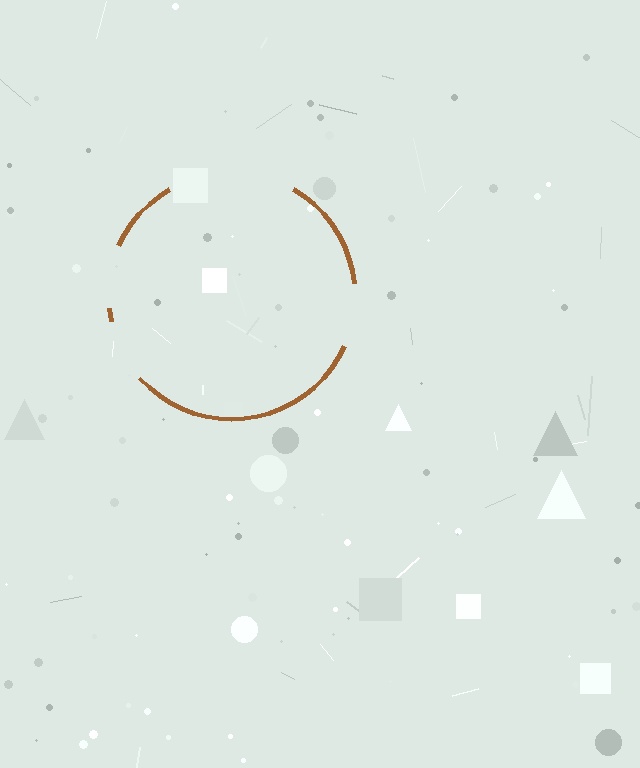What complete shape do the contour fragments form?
The contour fragments form a circle.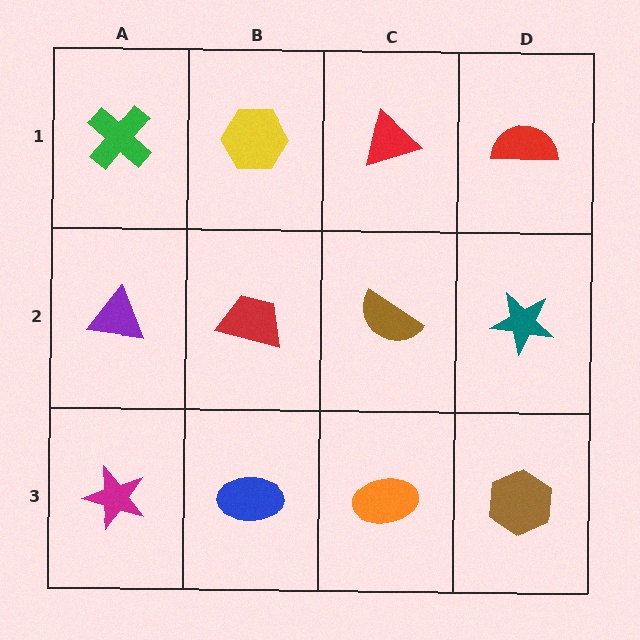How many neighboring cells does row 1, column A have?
2.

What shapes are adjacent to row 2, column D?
A red semicircle (row 1, column D), a brown hexagon (row 3, column D), a brown semicircle (row 2, column C).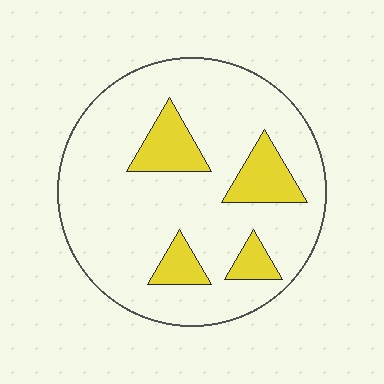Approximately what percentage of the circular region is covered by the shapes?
Approximately 15%.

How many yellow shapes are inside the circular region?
4.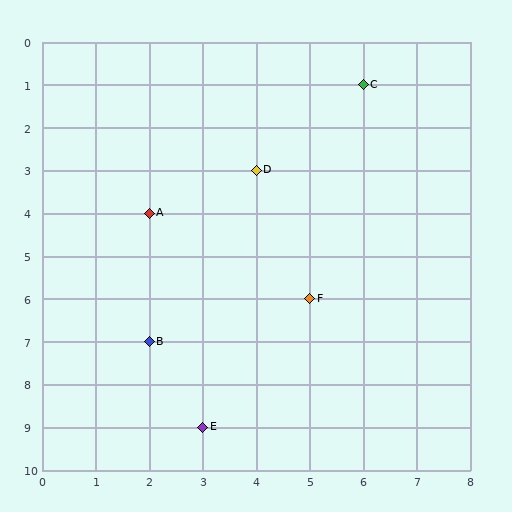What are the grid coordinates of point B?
Point B is at grid coordinates (2, 7).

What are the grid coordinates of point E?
Point E is at grid coordinates (3, 9).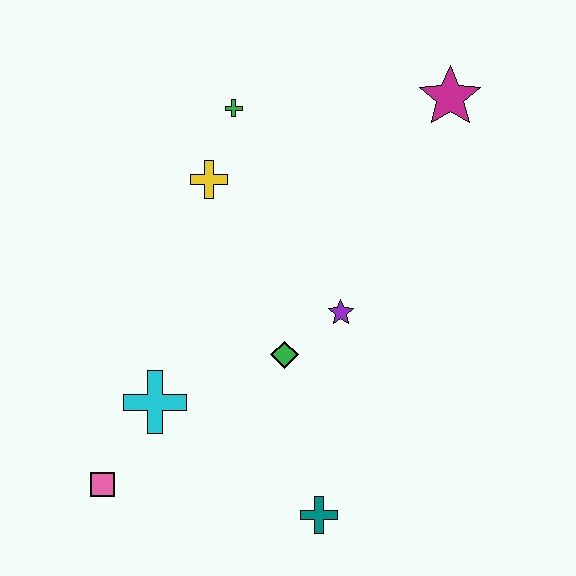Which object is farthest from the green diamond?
The magenta star is farthest from the green diamond.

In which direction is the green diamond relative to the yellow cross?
The green diamond is below the yellow cross.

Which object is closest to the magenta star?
The green cross is closest to the magenta star.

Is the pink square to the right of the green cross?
No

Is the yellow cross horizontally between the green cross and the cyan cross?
Yes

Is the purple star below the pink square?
No